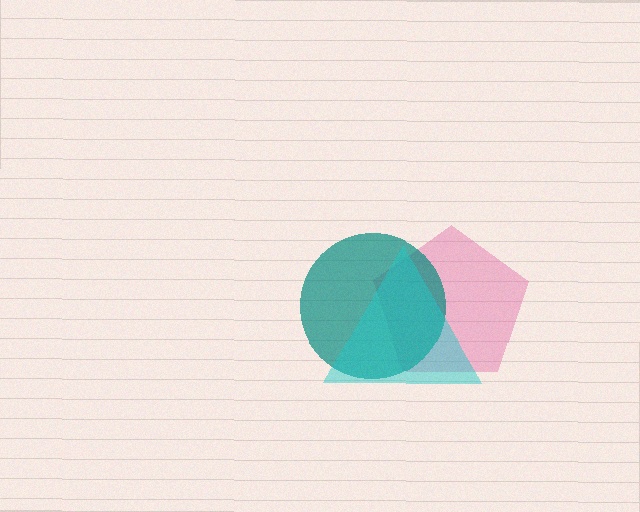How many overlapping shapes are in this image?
There are 3 overlapping shapes in the image.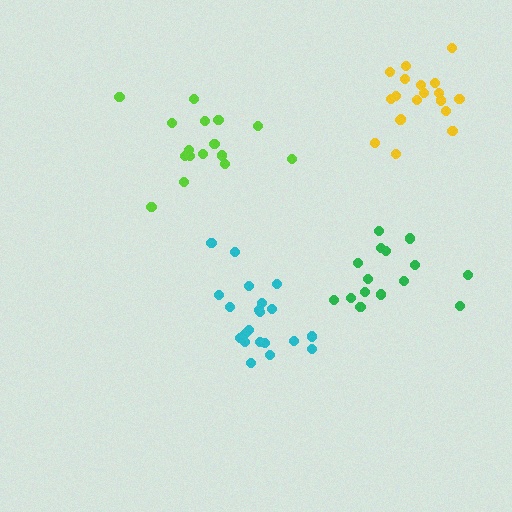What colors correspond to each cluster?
The clusters are colored: yellow, green, cyan, lime.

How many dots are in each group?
Group 1: 20 dots, Group 2: 15 dots, Group 3: 21 dots, Group 4: 17 dots (73 total).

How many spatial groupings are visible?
There are 4 spatial groupings.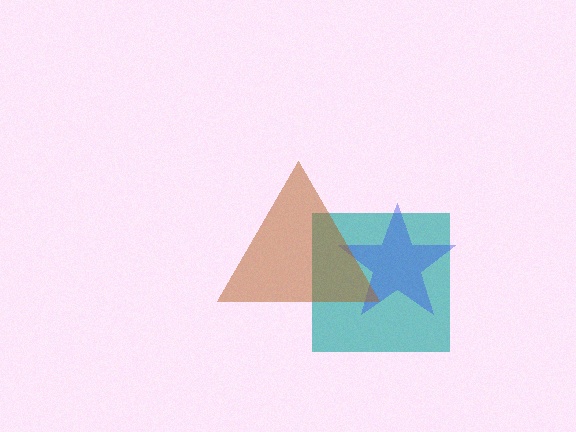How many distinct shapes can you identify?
There are 3 distinct shapes: a teal square, a blue star, a brown triangle.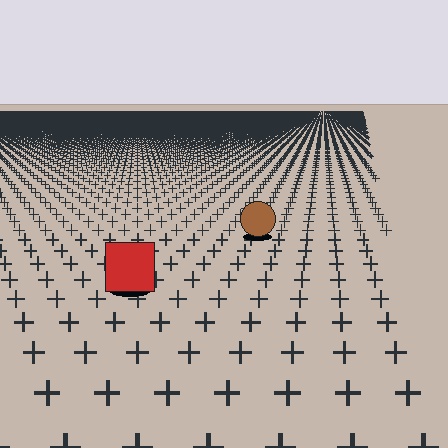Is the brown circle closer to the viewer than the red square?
No. The red square is closer — you can tell from the texture gradient: the ground texture is coarser near it.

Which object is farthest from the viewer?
The brown circle is farthest from the viewer. It appears smaller and the ground texture around it is denser.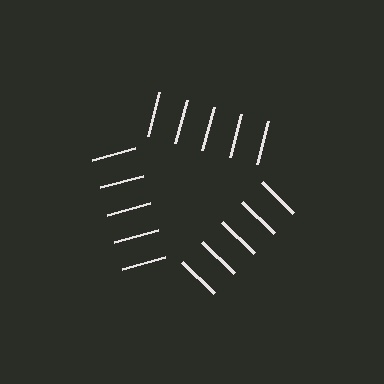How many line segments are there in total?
15 — 5 along each of the 3 edges.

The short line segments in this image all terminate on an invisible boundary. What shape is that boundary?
An illusory triangle — the line segments terminate on its edges but no continuous stroke is drawn.